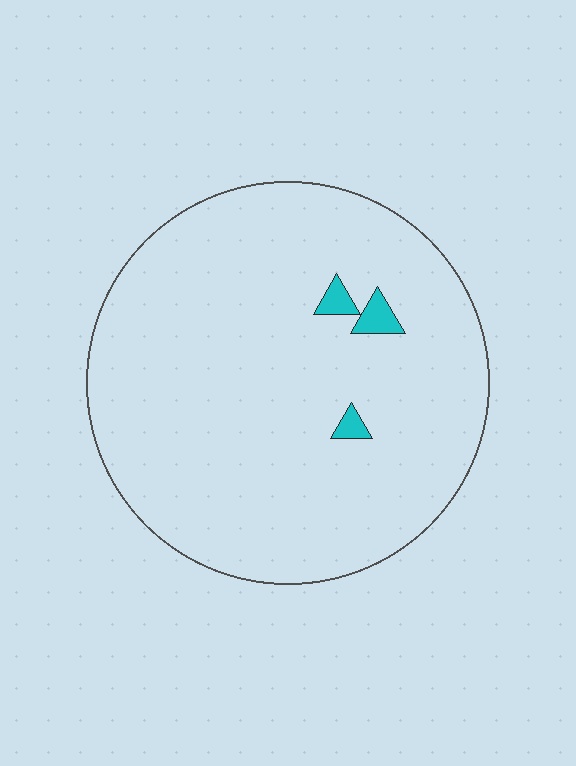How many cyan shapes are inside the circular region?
3.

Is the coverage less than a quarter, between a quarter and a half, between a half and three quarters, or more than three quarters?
Less than a quarter.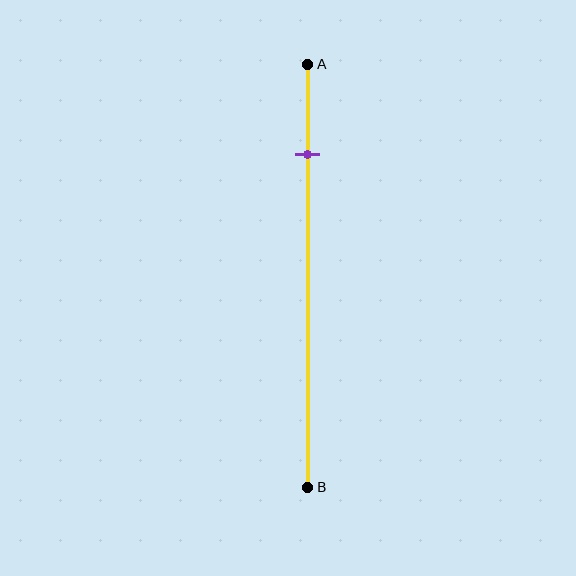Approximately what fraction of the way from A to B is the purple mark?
The purple mark is approximately 20% of the way from A to B.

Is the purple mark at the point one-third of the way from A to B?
No, the mark is at about 20% from A, not at the 33% one-third point.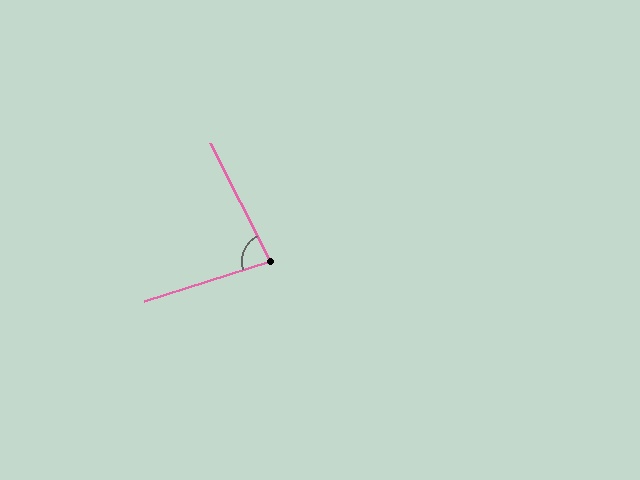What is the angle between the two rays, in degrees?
Approximately 80 degrees.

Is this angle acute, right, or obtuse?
It is acute.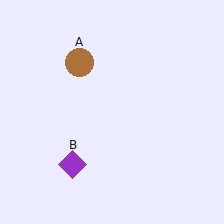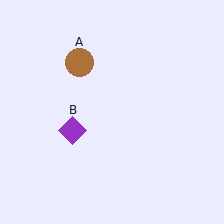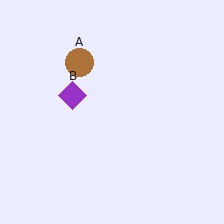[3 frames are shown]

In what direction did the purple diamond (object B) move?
The purple diamond (object B) moved up.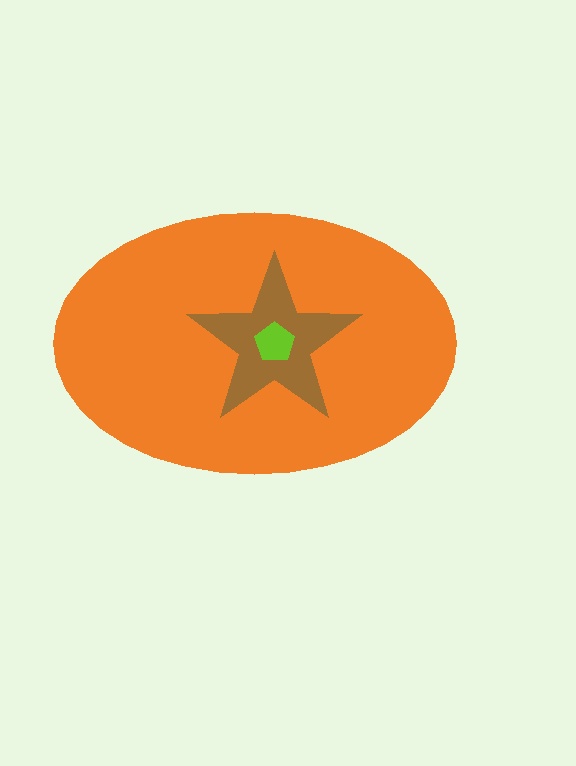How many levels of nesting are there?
3.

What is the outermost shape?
The orange ellipse.